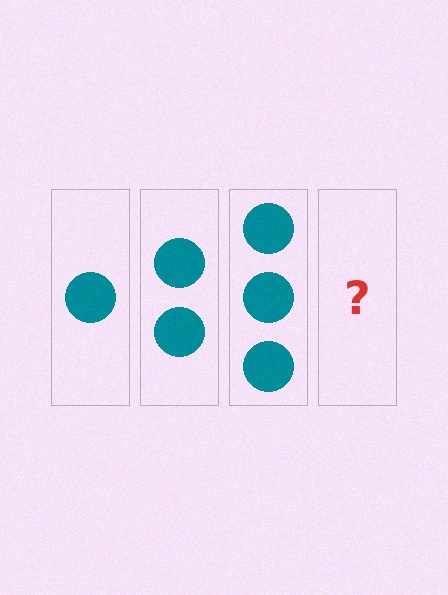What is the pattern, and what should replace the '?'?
The pattern is that each step adds one more circle. The '?' should be 4 circles.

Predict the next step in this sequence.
The next step is 4 circles.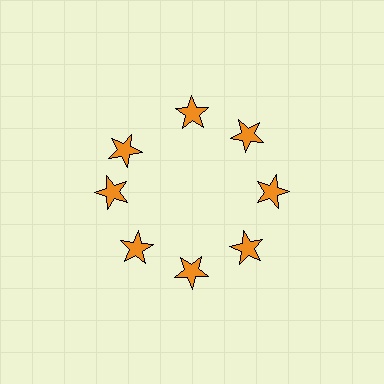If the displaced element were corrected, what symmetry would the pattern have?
It would have 8-fold rotational symmetry — the pattern would map onto itself every 45 degrees.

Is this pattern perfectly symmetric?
No. The 8 orange stars are arranged in a ring, but one element near the 10 o'clock position is rotated out of alignment along the ring, breaking the 8-fold rotational symmetry.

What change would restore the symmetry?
The symmetry would be restored by rotating it back into even spacing with its neighbors so that all 8 stars sit at equal angles and equal distance from the center.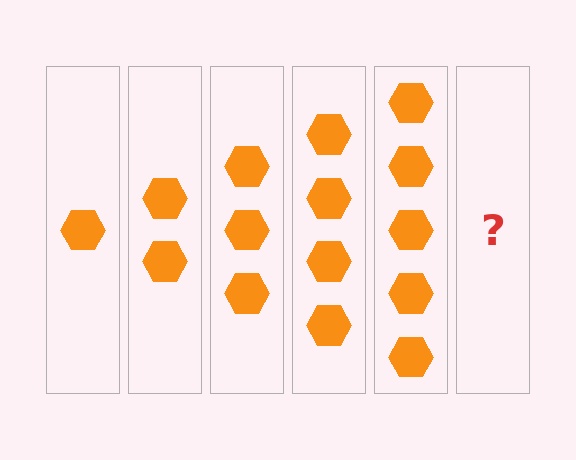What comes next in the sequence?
The next element should be 6 hexagons.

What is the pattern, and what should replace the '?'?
The pattern is that each step adds one more hexagon. The '?' should be 6 hexagons.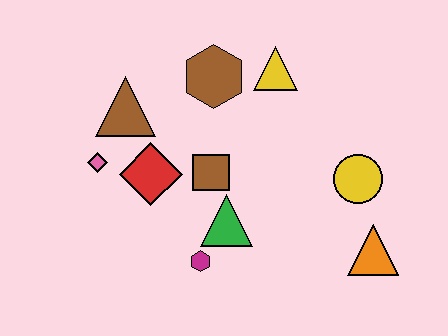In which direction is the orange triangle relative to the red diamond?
The orange triangle is to the right of the red diamond.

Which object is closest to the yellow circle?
The orange triangle is closest to the yellow circle.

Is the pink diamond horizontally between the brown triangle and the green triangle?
No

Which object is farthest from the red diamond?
The orange triangle is farthest from the red diamond.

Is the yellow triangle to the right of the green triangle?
Yes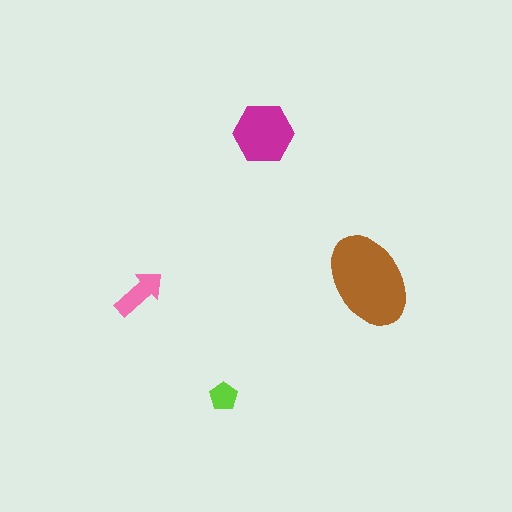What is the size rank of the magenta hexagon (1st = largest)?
2nd.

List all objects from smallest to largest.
The lime pentagon, the pink arrow, the magenta hexagon, the brown ellipse.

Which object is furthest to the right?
The brown ellipse is rightmost.